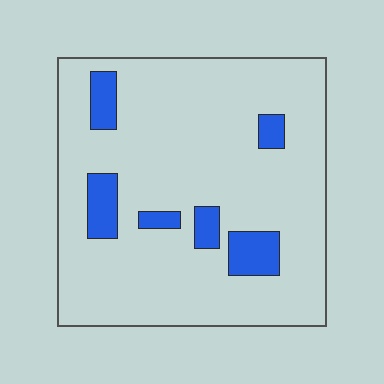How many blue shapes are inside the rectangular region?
6.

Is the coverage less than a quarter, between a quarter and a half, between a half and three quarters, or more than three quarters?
Less than a quarter.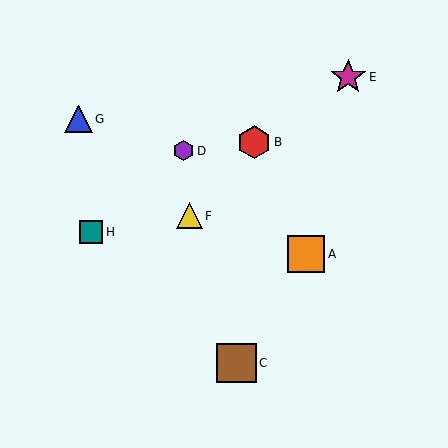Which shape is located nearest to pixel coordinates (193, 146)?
The purple hexagon (labeled D) at (184, 151) is nearest to that location.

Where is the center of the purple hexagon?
The center of the purple hexagon is at (184, 151).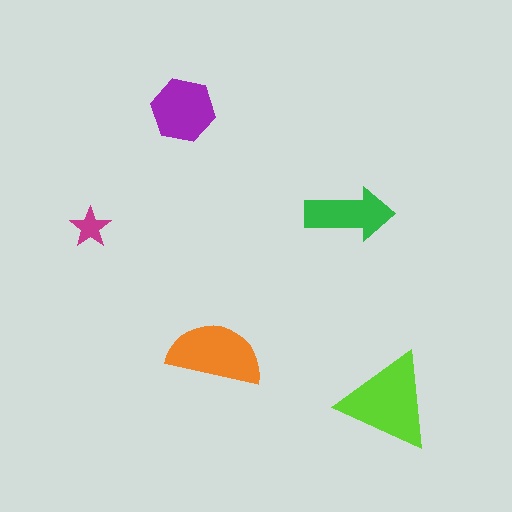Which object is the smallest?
The magenta star.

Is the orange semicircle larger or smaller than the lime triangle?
Smaller.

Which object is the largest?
The lime triangle.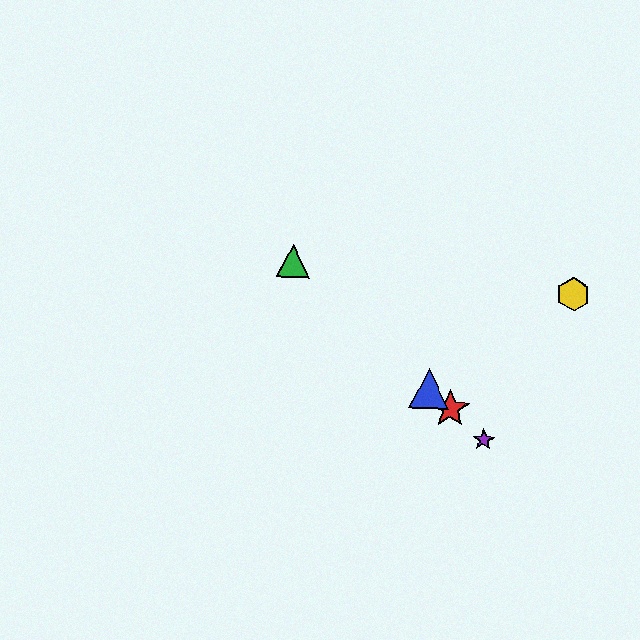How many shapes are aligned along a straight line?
4 shapes (the red star, the blue triangle, the green triangle, the purple star) are aligned along a straight line.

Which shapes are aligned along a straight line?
The red star, the blue triangle, the green triangle, the purple star are aligned along a straight line.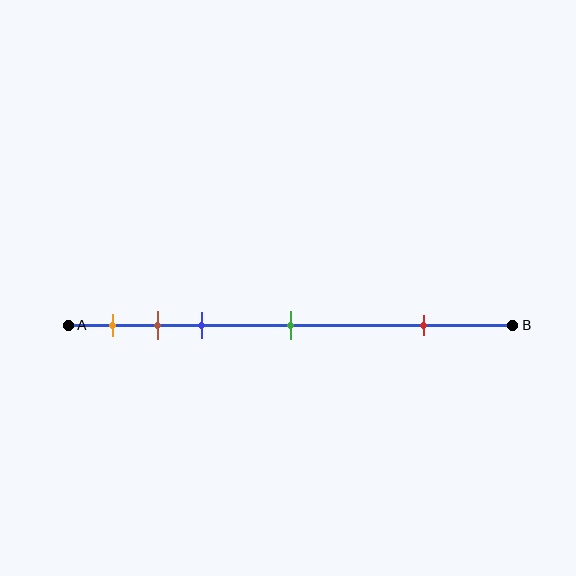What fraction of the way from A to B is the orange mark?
The orange mark is approximately 10% (0.1) of the way from A to B.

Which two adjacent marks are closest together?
The brown and blue marks are the closest adjacent pair.